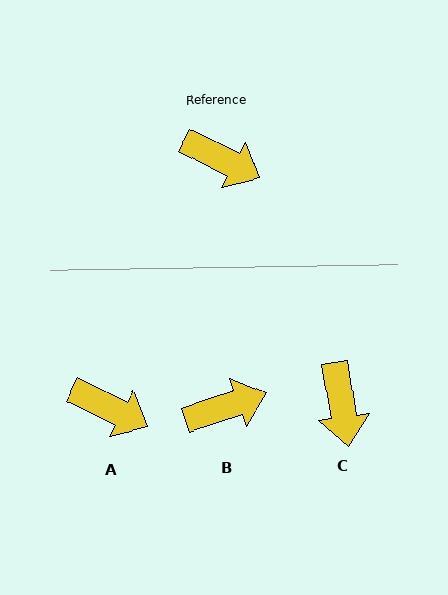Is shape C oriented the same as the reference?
No, it is off by about 54 degrees.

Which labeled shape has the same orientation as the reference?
A.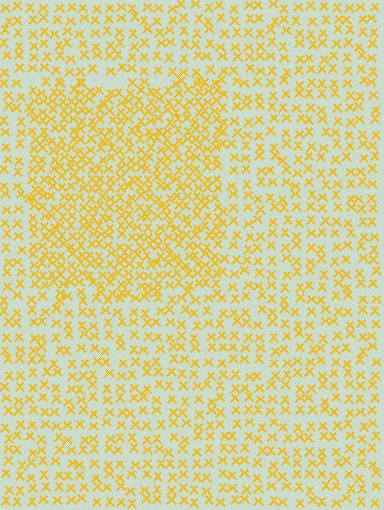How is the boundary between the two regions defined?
The boundary is defined by a change in element density (approximately 1.7x ratio). All elements are the same color, size, and shape.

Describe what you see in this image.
The image contains small yellow elements arranged at two different densities. A rectangle-shaped region is visible where the elements are more densely packed than the surrounding area.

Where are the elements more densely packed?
The elements are more densely packed inside the rectangle boundary.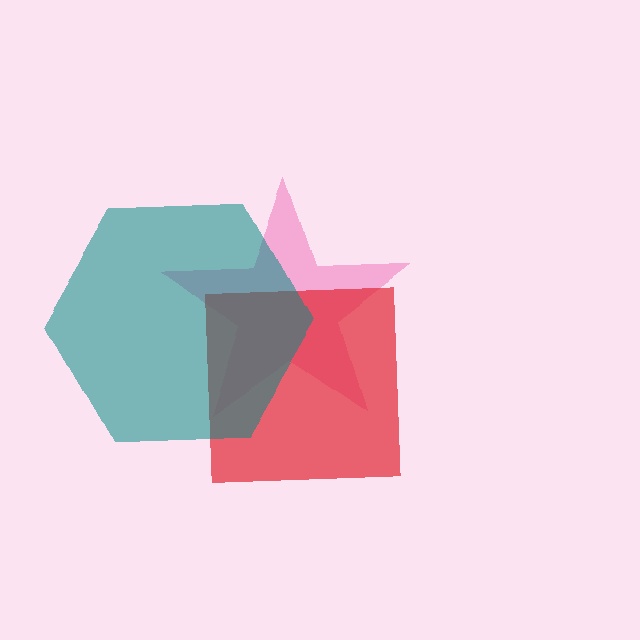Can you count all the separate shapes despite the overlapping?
Yes, there are 3 separate shapes.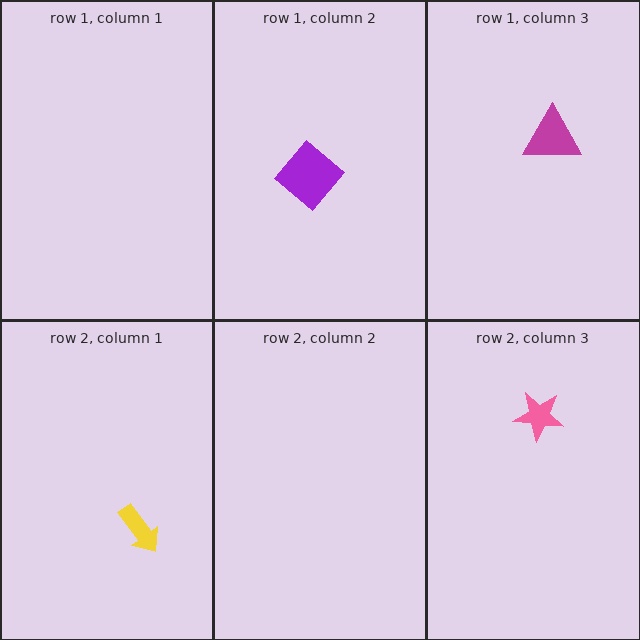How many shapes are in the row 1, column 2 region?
1.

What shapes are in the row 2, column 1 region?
The yellow arrow.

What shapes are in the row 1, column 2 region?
The purple diamond.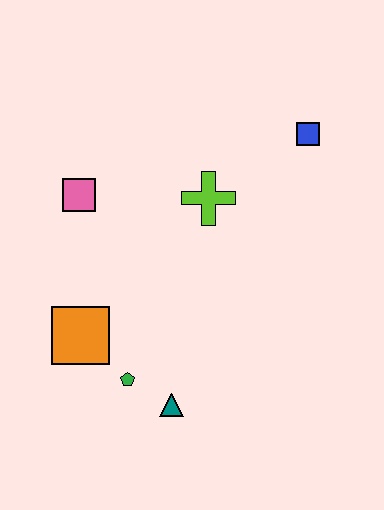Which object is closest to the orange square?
The green pentagon is closest to the orange square.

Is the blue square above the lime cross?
Yes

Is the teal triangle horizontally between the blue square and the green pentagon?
Yes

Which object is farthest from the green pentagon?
The blue square is farthest from the green pentagon.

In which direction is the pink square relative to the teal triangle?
The pink square is above the teal triangle.